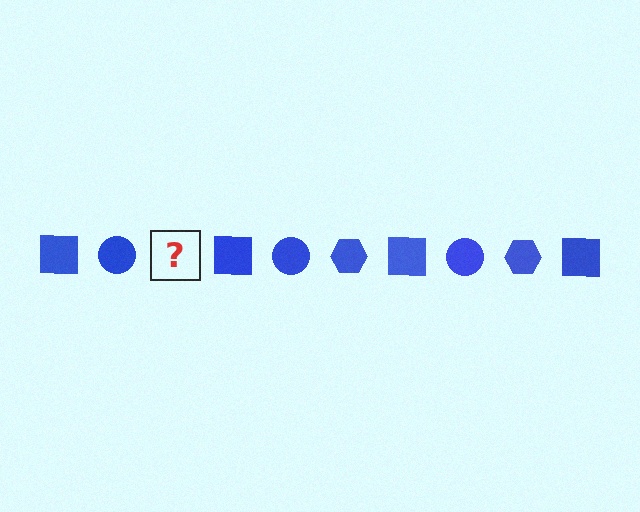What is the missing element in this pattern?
The missing element is a blue hexagon.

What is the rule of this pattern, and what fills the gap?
The rule is that the pattern cycles through square, circle, hexagon shapes in blue. The gap should be filled with a blue hexagon.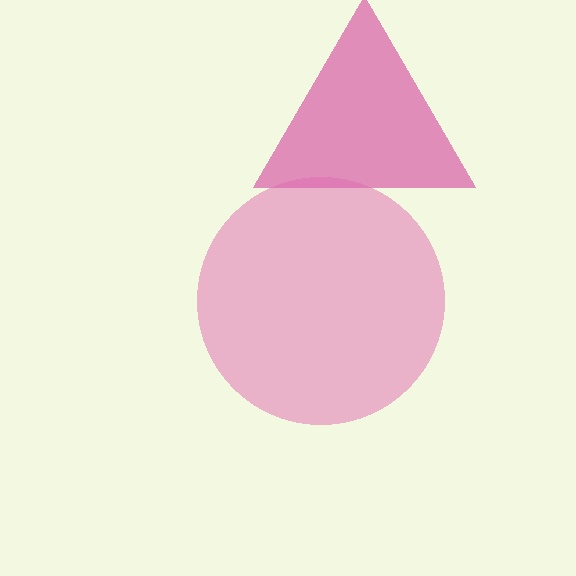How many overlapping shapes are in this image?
There are 2 overlapping shapes in the image.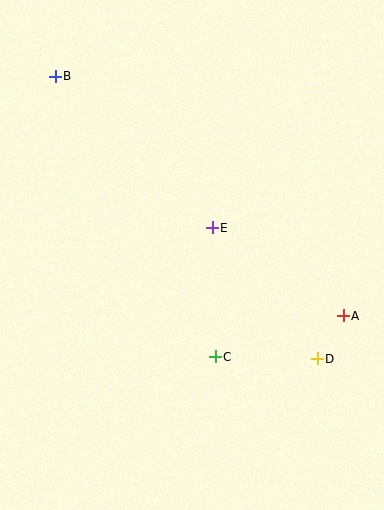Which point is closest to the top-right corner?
Point E is closest to the top-right corner.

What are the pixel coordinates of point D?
Point D is at (317, 359).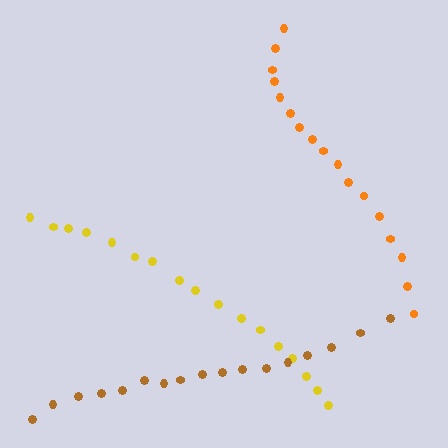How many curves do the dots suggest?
There are 3 distinct paths.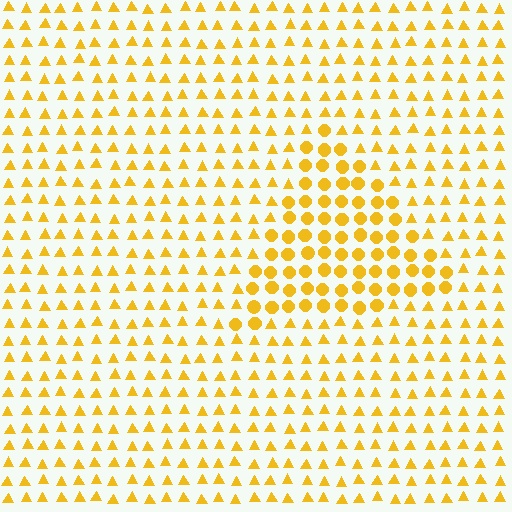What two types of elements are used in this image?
The image uses circles inside the triangle region and triangles outside it.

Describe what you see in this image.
The image is filled with small yellow elements arranged in a uniform grid. A triangle-shaped region contains circles, while the surrounding area contains triangles. The boundary is defined purely by the change in element shape.